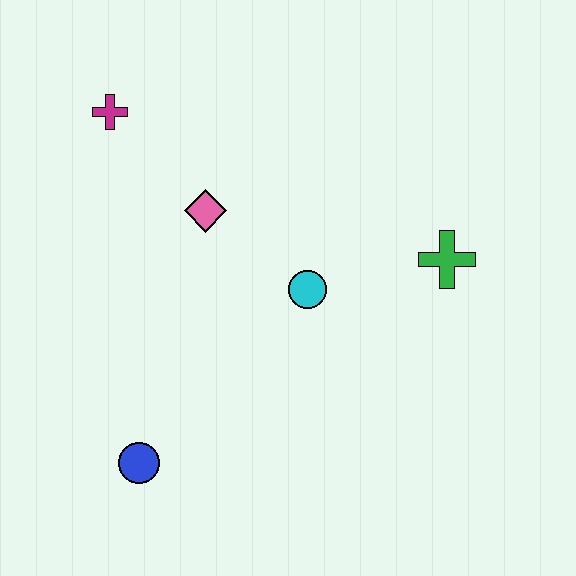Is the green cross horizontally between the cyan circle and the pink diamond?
No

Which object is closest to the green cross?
The cyan circle is closest to the green cross.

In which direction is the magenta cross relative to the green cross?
The magenta cross is to the left of the green cross.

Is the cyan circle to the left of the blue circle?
No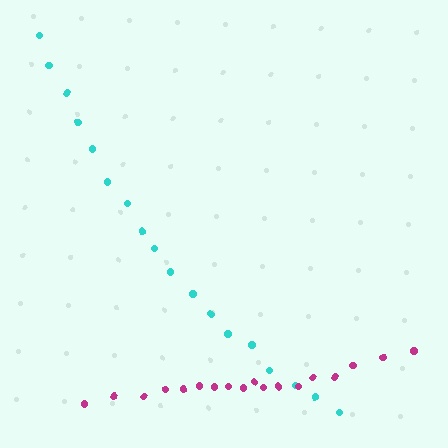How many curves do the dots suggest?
There are 2 distinct paths.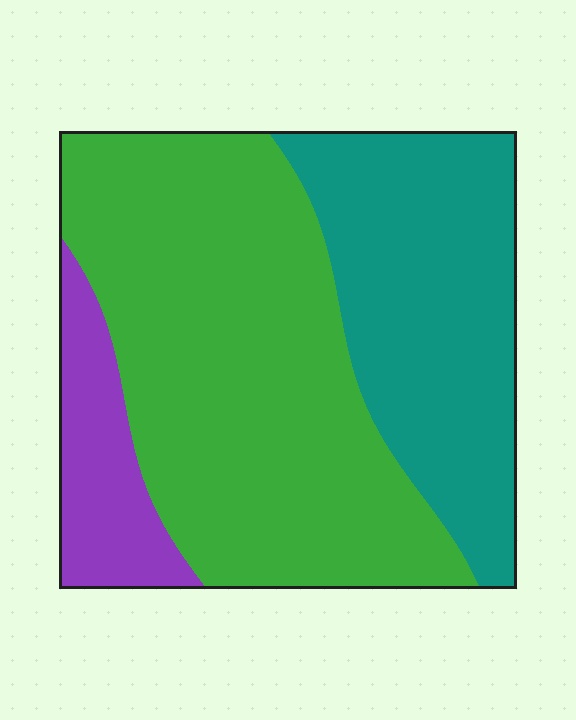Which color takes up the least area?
Purple, at roughly 10%.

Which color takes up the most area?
Green, at roughly 55%.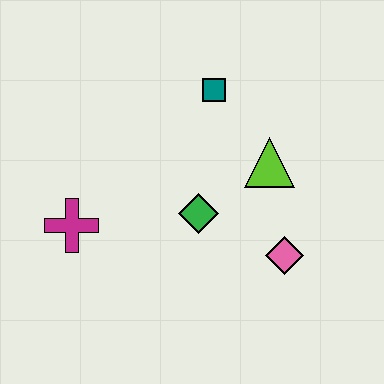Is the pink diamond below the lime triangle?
Yes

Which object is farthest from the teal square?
The magenta cross is farthest from the teal square.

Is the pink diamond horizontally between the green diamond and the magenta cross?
No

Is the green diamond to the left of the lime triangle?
Yes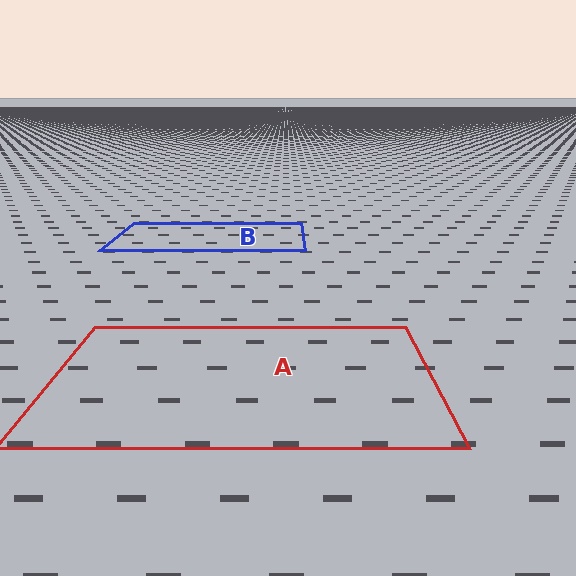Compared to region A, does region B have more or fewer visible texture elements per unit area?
Region B has more texture elements per unit area — they are packed more densely because it is farther away.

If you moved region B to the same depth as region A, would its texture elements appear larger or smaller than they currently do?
They would appear larger. At a closer depth, the same texture elements are projected at a bigger on-screen size.